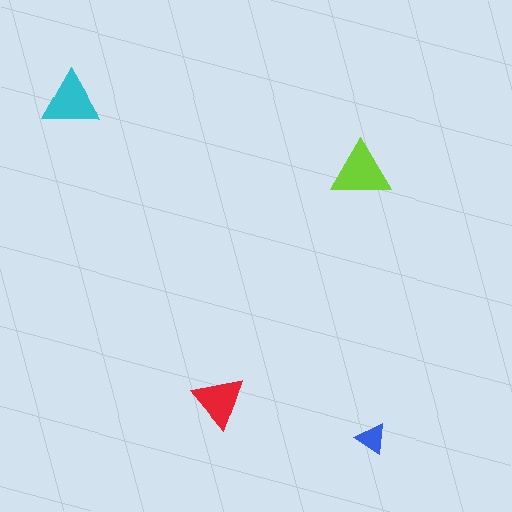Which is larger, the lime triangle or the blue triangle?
The lime one.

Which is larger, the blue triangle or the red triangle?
The red one.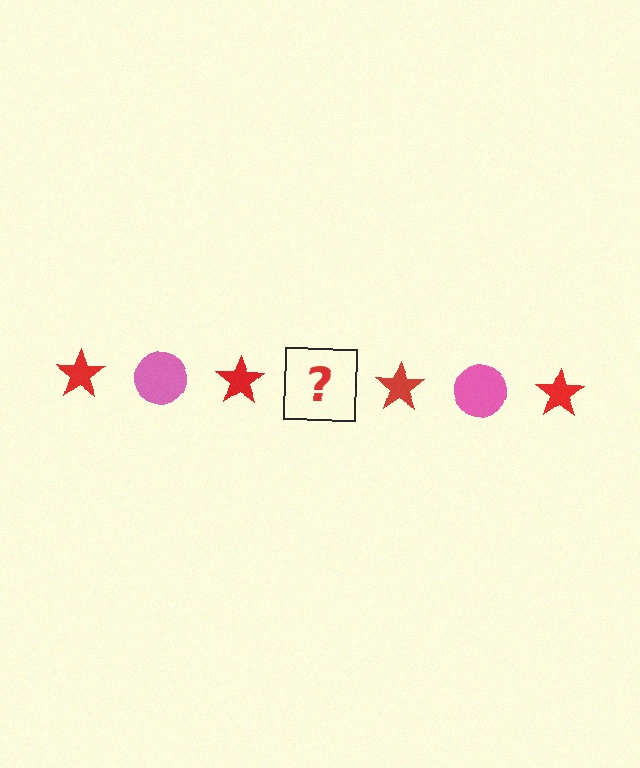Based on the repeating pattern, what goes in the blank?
The blank should be a pink circle.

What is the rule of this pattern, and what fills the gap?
The rule is that the pattern alternates between red star and pink circle. The gap should be filled with a pink circle.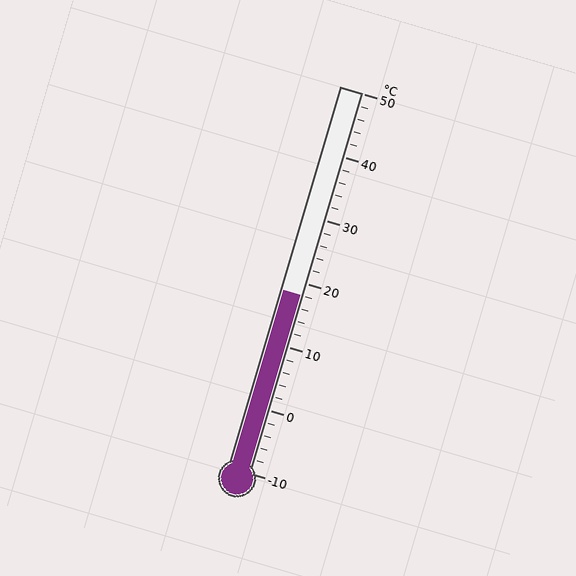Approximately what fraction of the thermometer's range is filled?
The thermometer is filled to approximately 45% of its range.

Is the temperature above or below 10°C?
The temperature is above 10°C.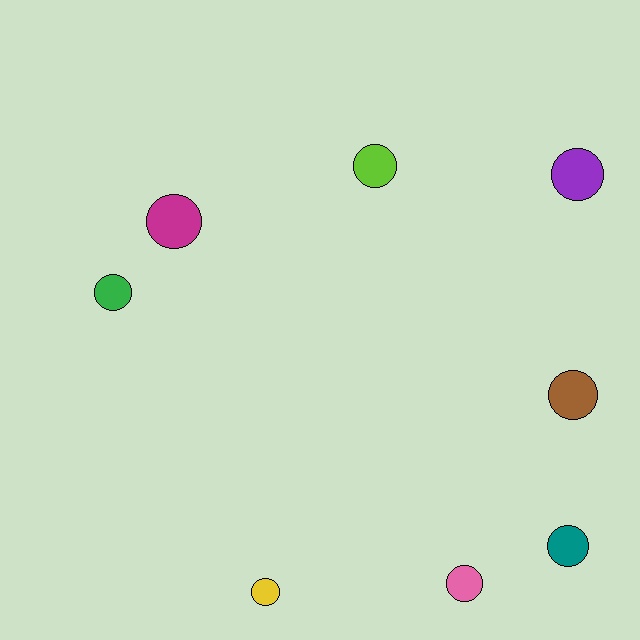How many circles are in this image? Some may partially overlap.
There are 8 circles.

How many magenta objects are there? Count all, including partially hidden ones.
There is 1 magenta object.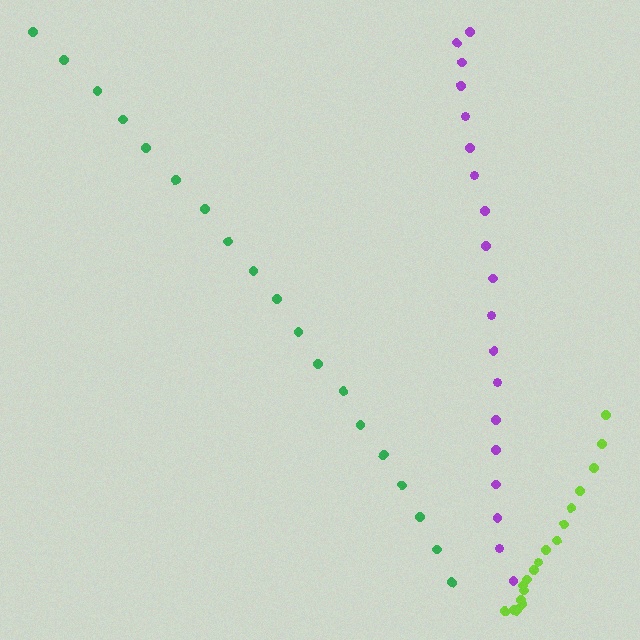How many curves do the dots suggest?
There are 3 distinct paths.